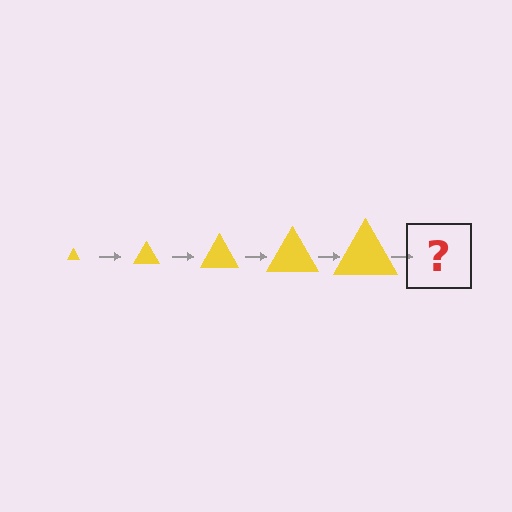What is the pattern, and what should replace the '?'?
The pattern is that the triangle gets progressively larger each step. The '?' should be a yellow triangle, larger than the previous one.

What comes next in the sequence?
The next element should be a yellow triangle, larger than the previous one.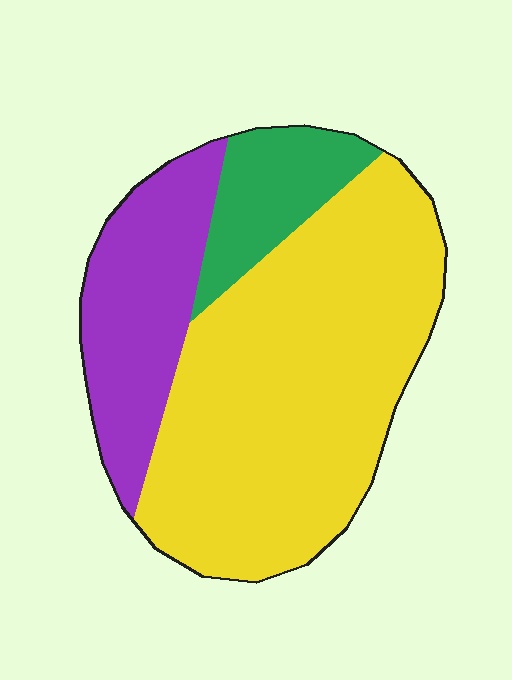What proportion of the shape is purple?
Purple covers around 25% of the shape.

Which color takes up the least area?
Green, at roughly 15%.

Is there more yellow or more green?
Yellow.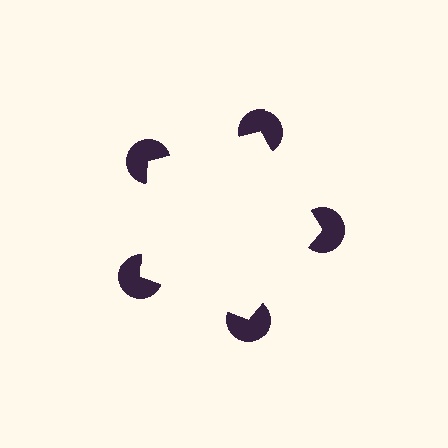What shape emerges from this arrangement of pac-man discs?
An illusory pentagon — its edges are inferred from the aligned wedge cuts in the pac-man discs, not physically drawn.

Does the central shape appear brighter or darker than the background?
It typically appears slightly brighter than the background, even though no actual brightness change is drawn.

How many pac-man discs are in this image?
There are 5 — one at each vertex of the illusory pentagon.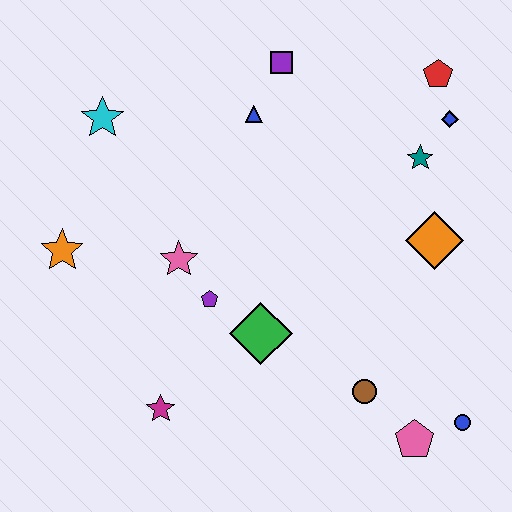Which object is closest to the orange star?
The pink star is closest to the orange star.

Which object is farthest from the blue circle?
The cyan star is farthest from the blue circle.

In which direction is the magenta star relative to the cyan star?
The magenta star is below the cyan star.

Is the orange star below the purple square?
Yes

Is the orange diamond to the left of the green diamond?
No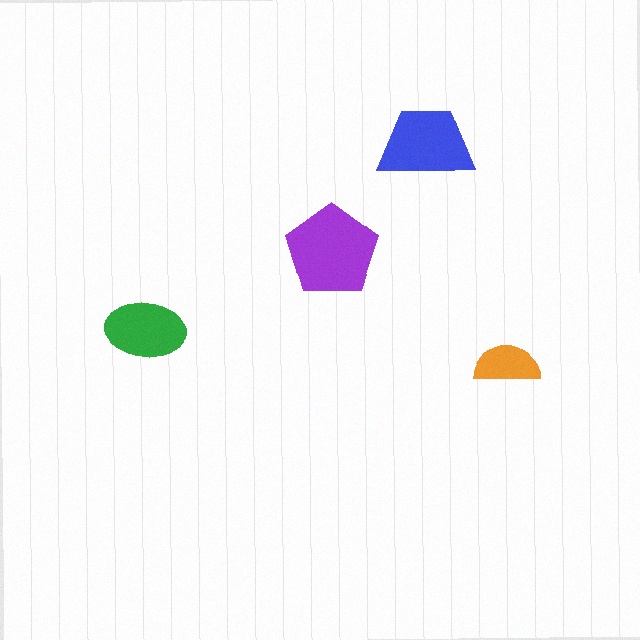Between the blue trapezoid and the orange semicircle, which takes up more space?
The blue trapezoid.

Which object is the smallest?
The orange semicircle.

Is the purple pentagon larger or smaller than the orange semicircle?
Larger.